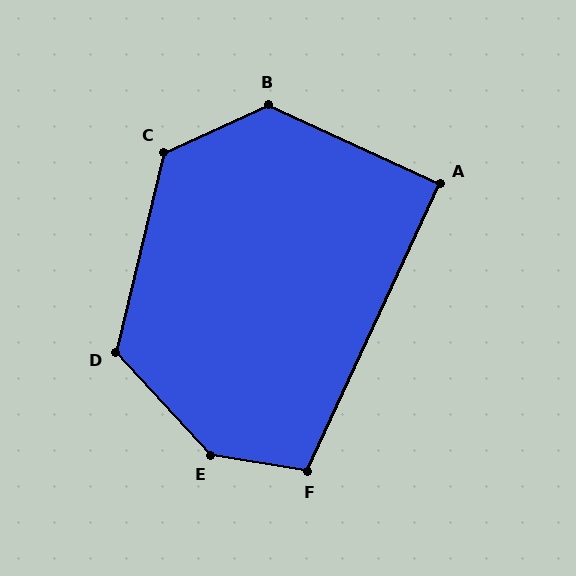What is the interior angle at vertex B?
Approximately 131 degrees (obtuse).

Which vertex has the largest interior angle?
E, at approximately 142 degrees.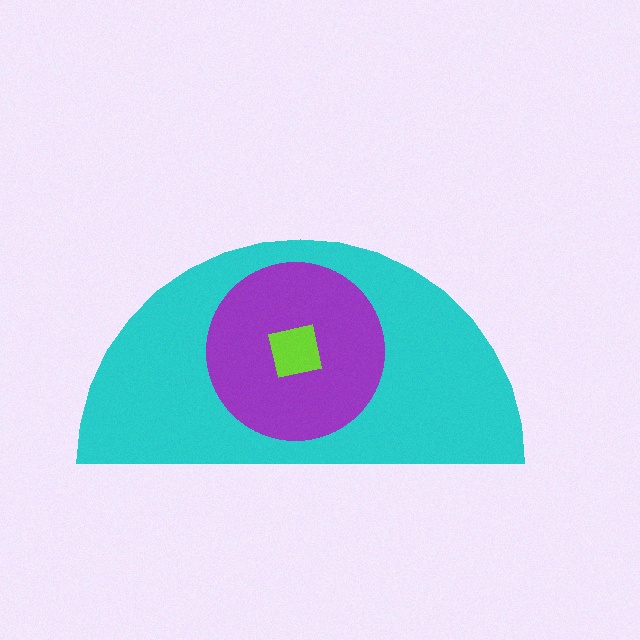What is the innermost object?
The lime square.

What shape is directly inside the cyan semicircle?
The purple circle.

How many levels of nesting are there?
3.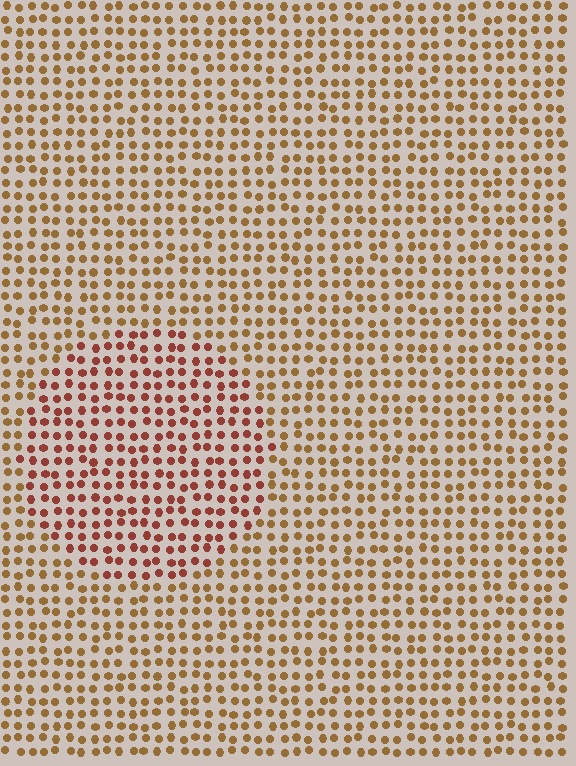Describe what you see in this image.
The image is filled with small brown elements in a uniform arrangement. A circle-shaped region is visible where the elements are tinted to a slightly different hue, forming a subtle color boundary.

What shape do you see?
I see a circle.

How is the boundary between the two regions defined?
The boundary is defined purely by a slight shift in hue (about 31 degrees). Spacing, size, and orientation are identical on both sides.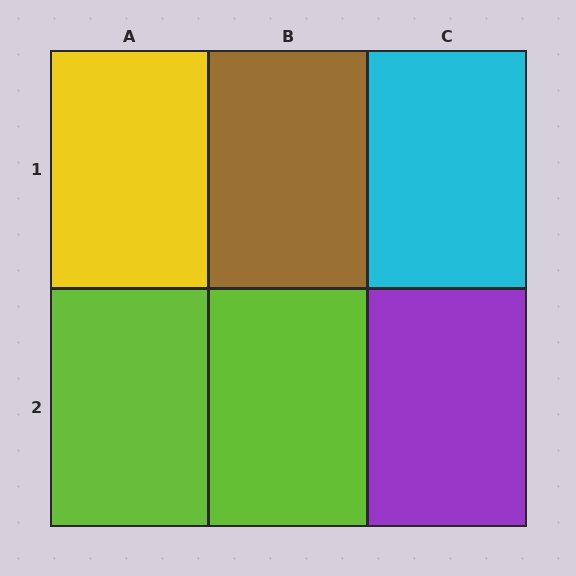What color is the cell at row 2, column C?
Purple.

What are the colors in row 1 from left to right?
Yellow, brown, cyan.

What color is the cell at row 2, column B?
Lime.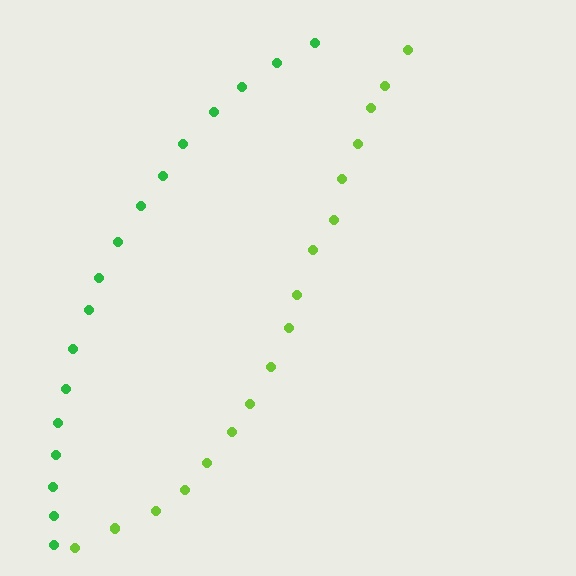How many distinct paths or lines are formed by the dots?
There are 2 distinct paths.